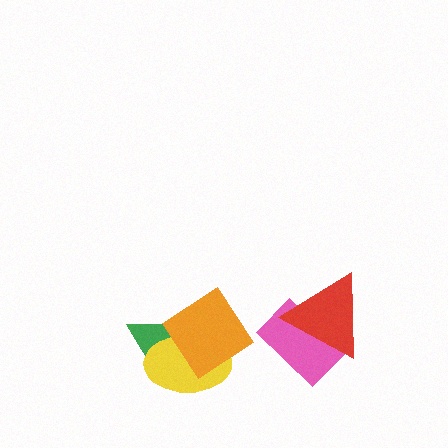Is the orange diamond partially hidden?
No, no other shape covers it.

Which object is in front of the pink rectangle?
The red triangle is in front of the pink rectangle.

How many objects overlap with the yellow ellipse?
2 objects overlap with the yellow ellipse.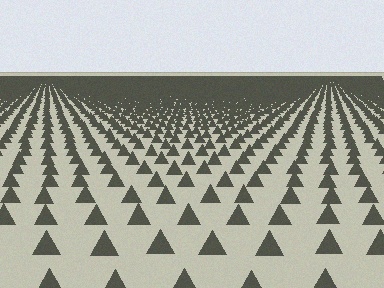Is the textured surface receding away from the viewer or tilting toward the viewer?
The surface is receding away from the viewer. Texture elements get smaller and denser toward the top.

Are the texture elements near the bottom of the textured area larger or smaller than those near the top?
Larger. Near the bottom, elements are closer to the viewer and appear at a bigger on-screen size.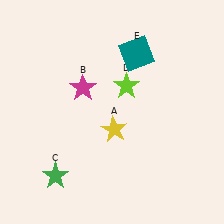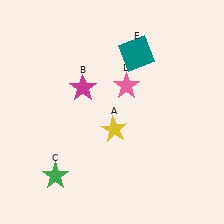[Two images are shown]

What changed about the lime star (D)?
In Image 1, D is lime. In Image 2, it changed to pink.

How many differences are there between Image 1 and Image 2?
There is 1 difference between the two images.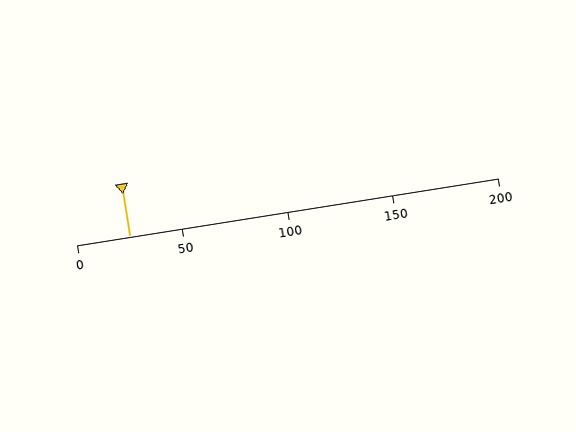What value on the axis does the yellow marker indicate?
The marker indicates approximately 25.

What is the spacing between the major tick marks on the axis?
The major ticks are spaced 50 apart.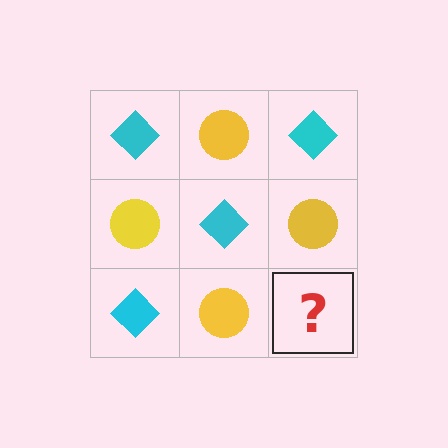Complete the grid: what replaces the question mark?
The question mark should be replaced with a cyan diamond.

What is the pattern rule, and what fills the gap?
The rule is that it alternates cyan diamond and yellow circle in a checkerboard pattern. The gap should be filled with a cyan diamond.